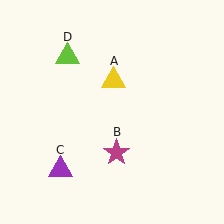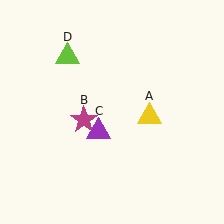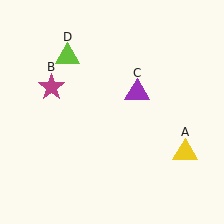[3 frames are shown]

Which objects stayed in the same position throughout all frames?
Lime triangle (object D) remained stationary.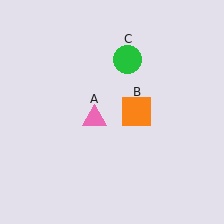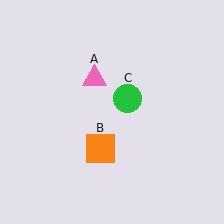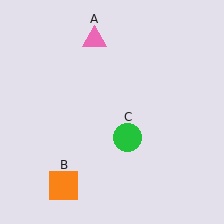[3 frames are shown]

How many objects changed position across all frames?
3 objects changed position: pink triangle (object A), orange square (object B), green circle (object C).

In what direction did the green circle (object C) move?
The green circle (object C) moved down.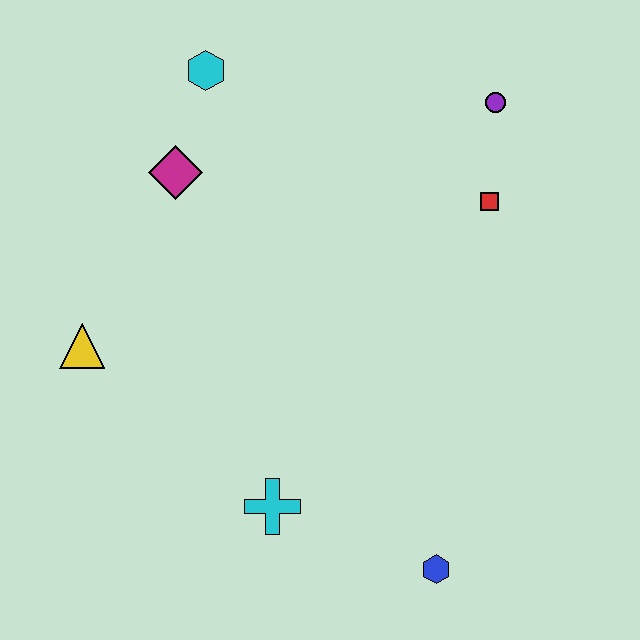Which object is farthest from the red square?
The yellow triangle is farthest from the red square.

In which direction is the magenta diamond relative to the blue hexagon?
The magenta diamond is above the blue hexagon.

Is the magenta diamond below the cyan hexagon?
Yes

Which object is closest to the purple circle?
The red square is closest to the purple circle.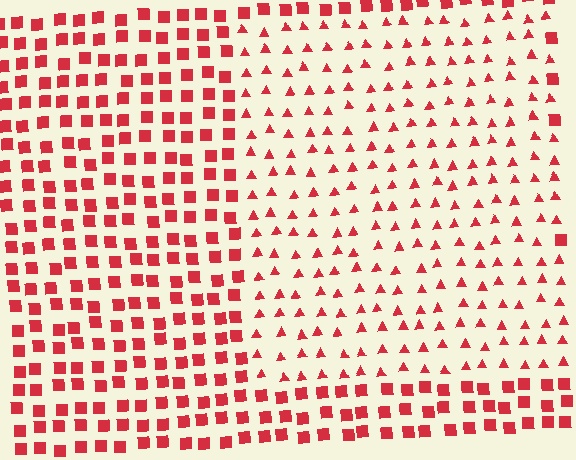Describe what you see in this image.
The image is filled with small red elements arranged in a uniform grid. A rectangle-shaped region contains triangles, while the surrounding area contains squares. The boundary is defined purely by the change in element shape.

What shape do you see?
I see a rectangle.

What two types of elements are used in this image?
The image uses triangles inside the rectangle region and squares outside it.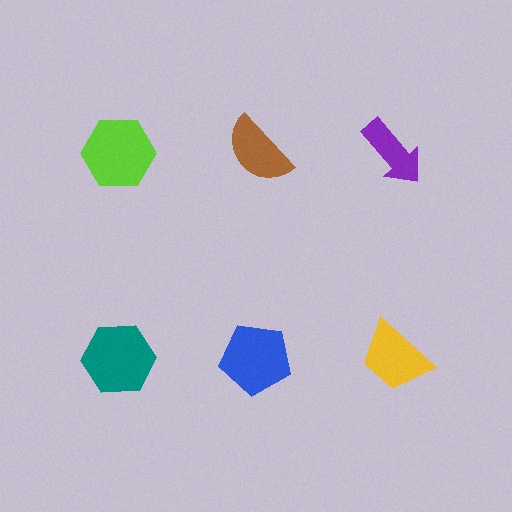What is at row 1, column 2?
A brown semicircle.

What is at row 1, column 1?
A lime hexagon.